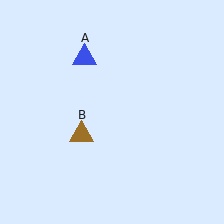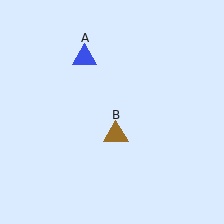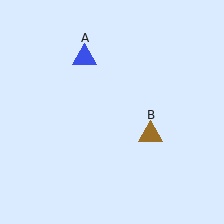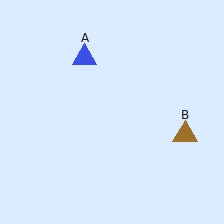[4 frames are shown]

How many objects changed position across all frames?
1 object changed position: brown triangle (object B).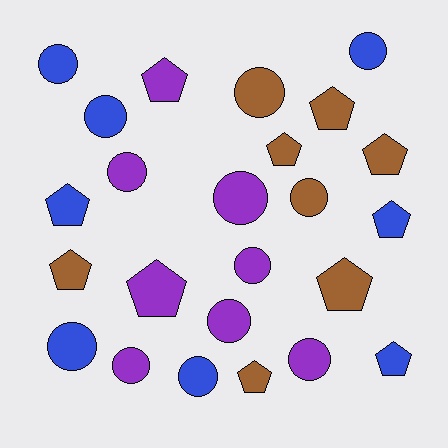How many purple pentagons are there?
There are 2 purple pentagons.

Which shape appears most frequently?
Circle, with 13 objects.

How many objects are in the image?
There are 24 objects.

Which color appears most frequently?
Brown, with 8 objects.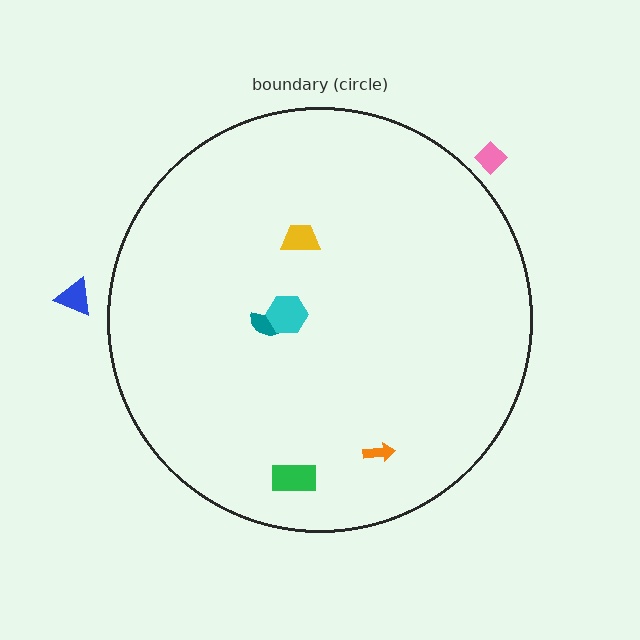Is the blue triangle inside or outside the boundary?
Outside.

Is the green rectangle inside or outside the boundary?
Inside.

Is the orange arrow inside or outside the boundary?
Inside.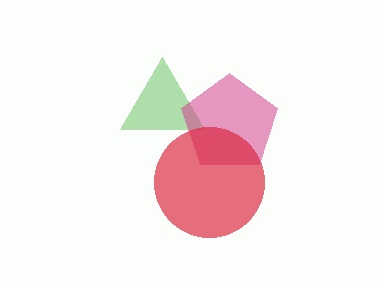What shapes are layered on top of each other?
The layered shapes are: a green triangle, a magenta pentagon, a red circle.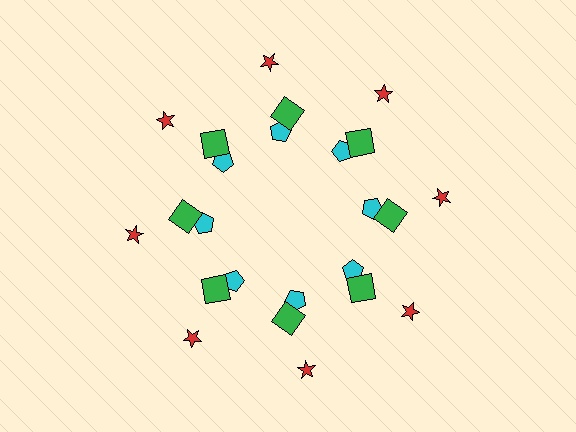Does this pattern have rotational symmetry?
Yes, this pattern has 8-fold rotational symmetry. It looks the same after rotating 45 degrees around the center.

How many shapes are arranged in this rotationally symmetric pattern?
There are 24 shapes, arranged in 8 groups of 3.